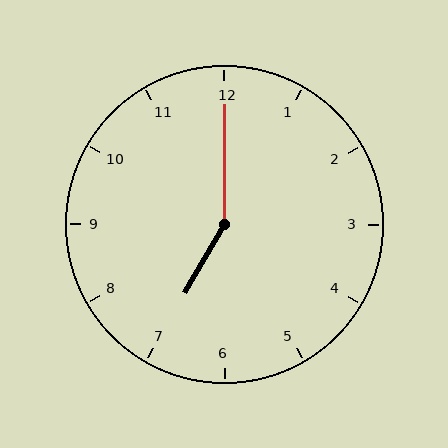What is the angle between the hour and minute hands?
Approximately 150 degrees.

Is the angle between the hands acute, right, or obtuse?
It is obtuse.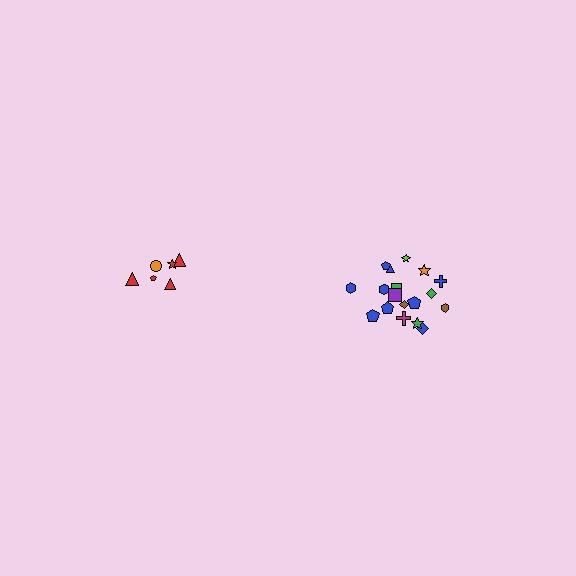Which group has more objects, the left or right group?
The right group.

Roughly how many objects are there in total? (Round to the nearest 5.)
Roughly 25 objects in total.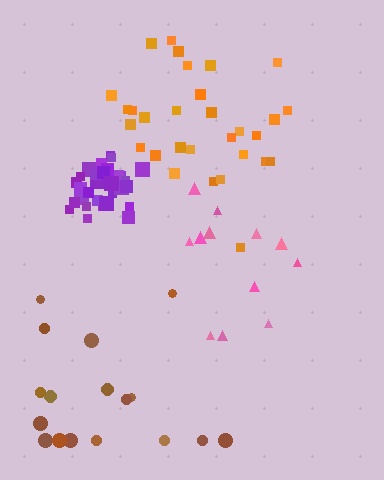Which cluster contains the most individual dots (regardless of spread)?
Purple (31).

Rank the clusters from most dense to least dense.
purple, orange, pink, brown.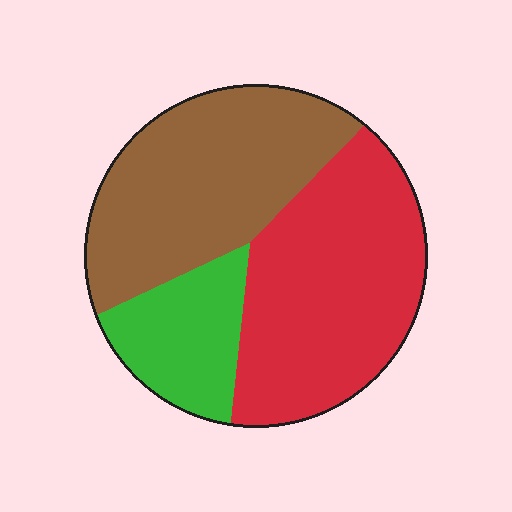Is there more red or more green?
Red.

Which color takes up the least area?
Green, at roughly 20%.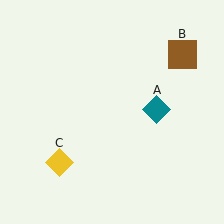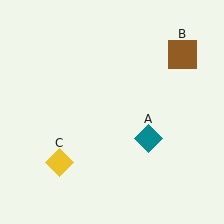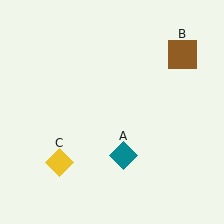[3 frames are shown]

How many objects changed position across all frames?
1 object changed position: teal diamond (object A).